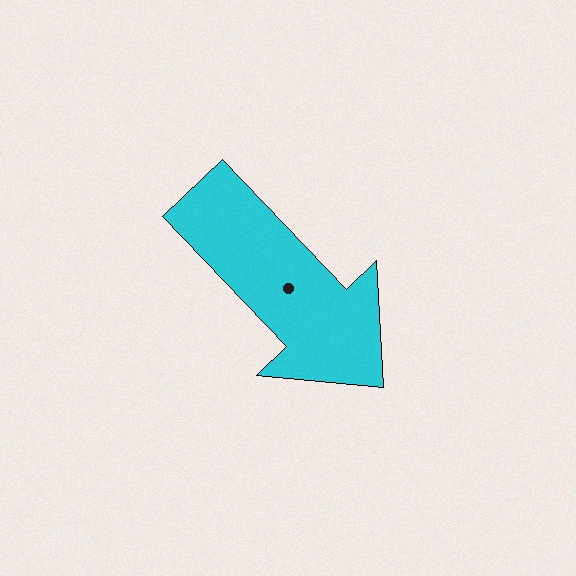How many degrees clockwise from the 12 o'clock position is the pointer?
Approximately 136 degrees.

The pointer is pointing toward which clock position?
Roughly 5 o'clock.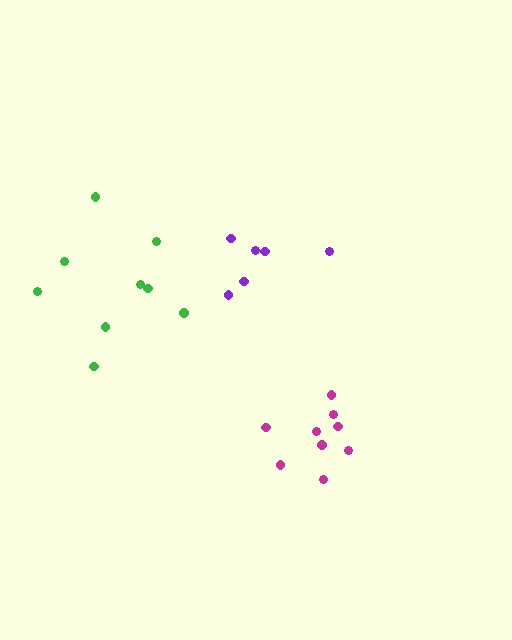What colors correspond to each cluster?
The clusters are colored: green, purple, magenta.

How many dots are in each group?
Group 1: 9 dots, Group 2: 6 dots, Group 3: 9 dots (24 total).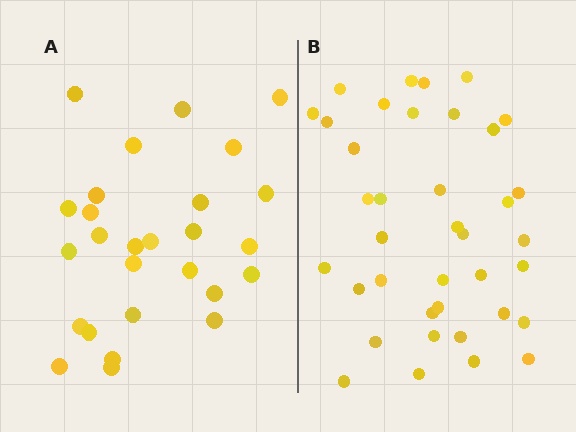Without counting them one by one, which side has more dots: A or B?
Region B (the right region) has more dots.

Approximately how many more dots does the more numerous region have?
Region B has roughly 12 or so more dots than region A.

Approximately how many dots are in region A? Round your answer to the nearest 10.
About 30 dots. (The exact count is 27, which rounds to 30.)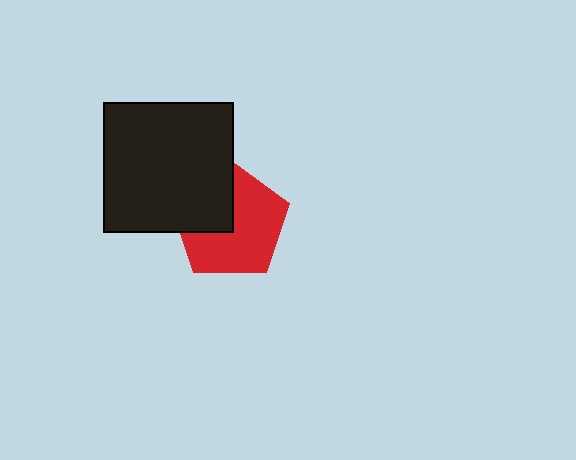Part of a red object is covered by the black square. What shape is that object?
It is a pentagon.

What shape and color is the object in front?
The object in front is a black square.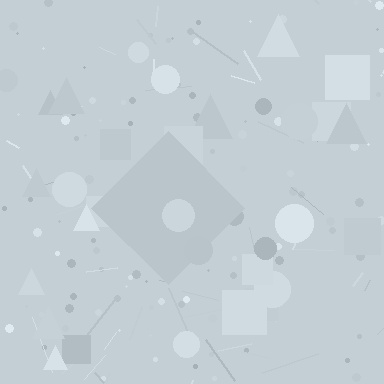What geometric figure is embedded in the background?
A diamond is embedded in the background.